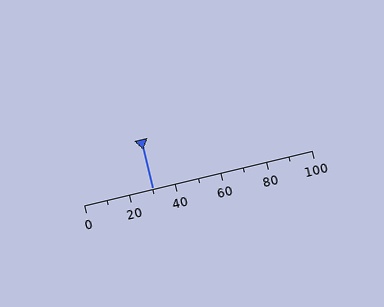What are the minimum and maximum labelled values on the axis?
The axis runs from 0 to 100.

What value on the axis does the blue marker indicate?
The marker indicates approximately 30.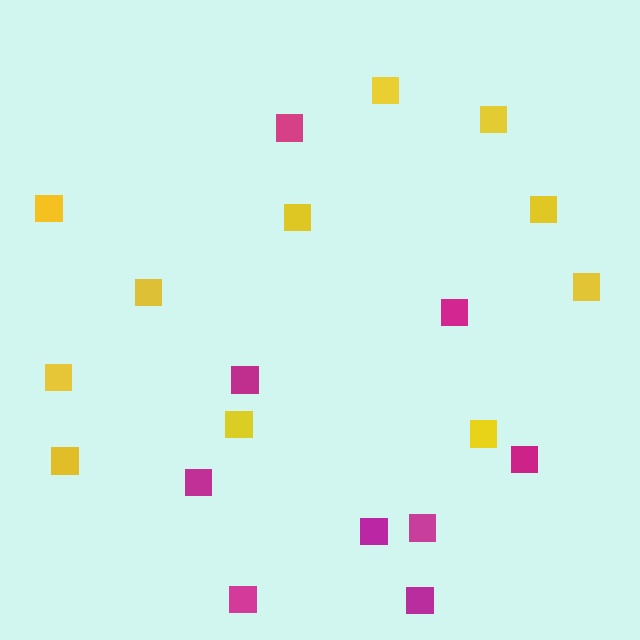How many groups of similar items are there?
There are 2 groups: one group of magenta squares (9) and one group of yellow squares (11).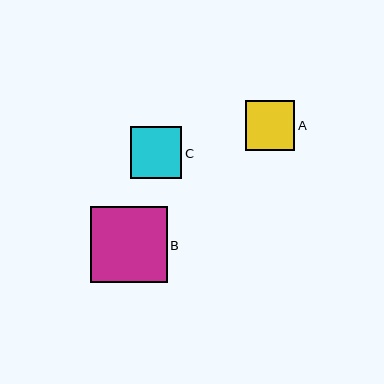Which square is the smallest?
Square A is the smallest with a size of approximately 49 pixels.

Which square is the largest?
Square B is the largest with a size of approximately 76 pixels.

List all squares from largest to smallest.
From largest to smallest: B, C, A.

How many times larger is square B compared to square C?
Square B is approximately 1.5 times the size of square C.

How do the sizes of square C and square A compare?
Square C and square A are approximately the same size.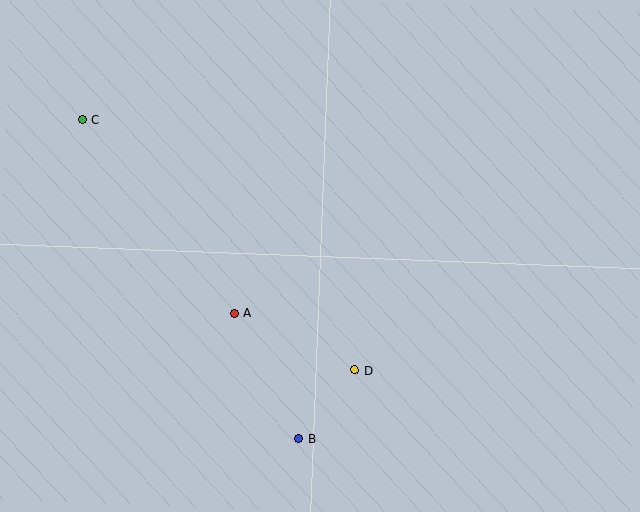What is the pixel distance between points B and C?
The distance between B and C is 386 pixels.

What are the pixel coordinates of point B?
Point B is at (299, 438).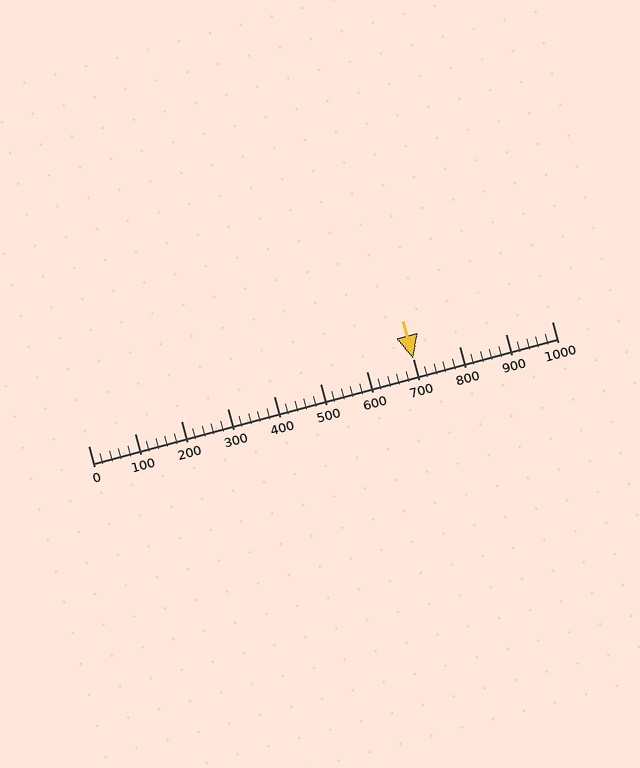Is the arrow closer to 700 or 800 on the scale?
The arrow is closer to 700.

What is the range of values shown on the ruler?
The ruler shows values from 0 to 1000.